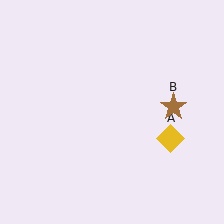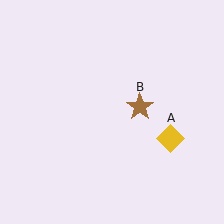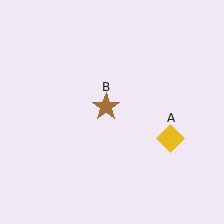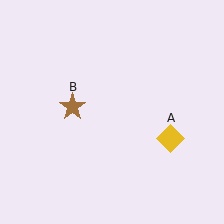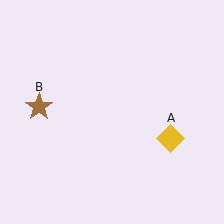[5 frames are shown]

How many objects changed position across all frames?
1 object changed position: brown star (object B).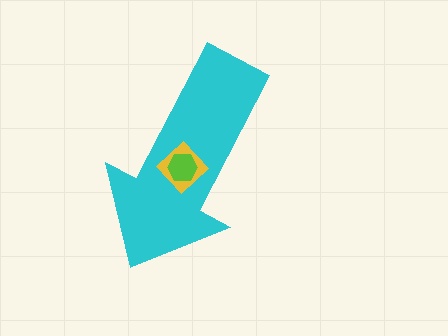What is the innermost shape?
The lime hexagon.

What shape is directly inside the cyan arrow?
The yellow diamond.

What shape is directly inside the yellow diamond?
The lime hexagon.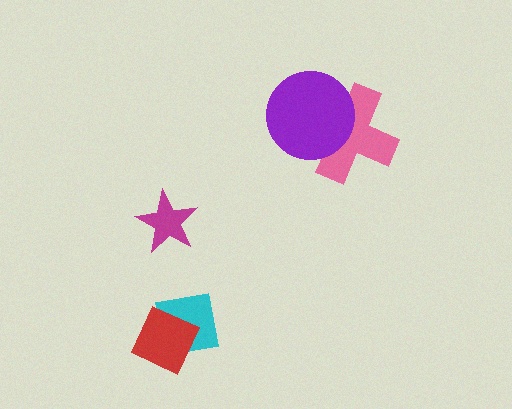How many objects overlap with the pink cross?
1 object overlaps with the pink cross.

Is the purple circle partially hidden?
No, no other shape covers it.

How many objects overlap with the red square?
1 object overlaps with the red square.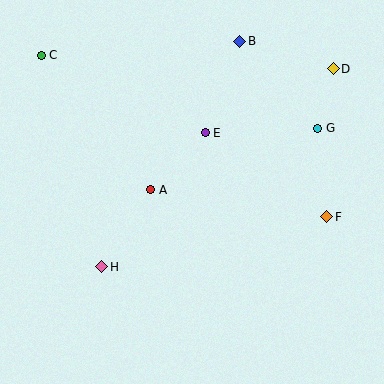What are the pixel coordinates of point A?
Point A is at (151, 190).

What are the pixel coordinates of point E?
Point E is at (205, 133).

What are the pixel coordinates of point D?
Point D is at (333, 69).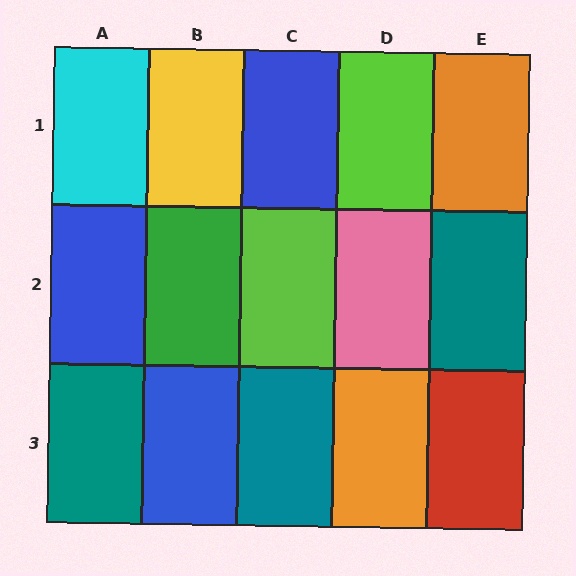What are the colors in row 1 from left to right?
Cyan, yellow, blue, lime, orange.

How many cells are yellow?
1 cell is yellow.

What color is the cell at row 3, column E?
Red.